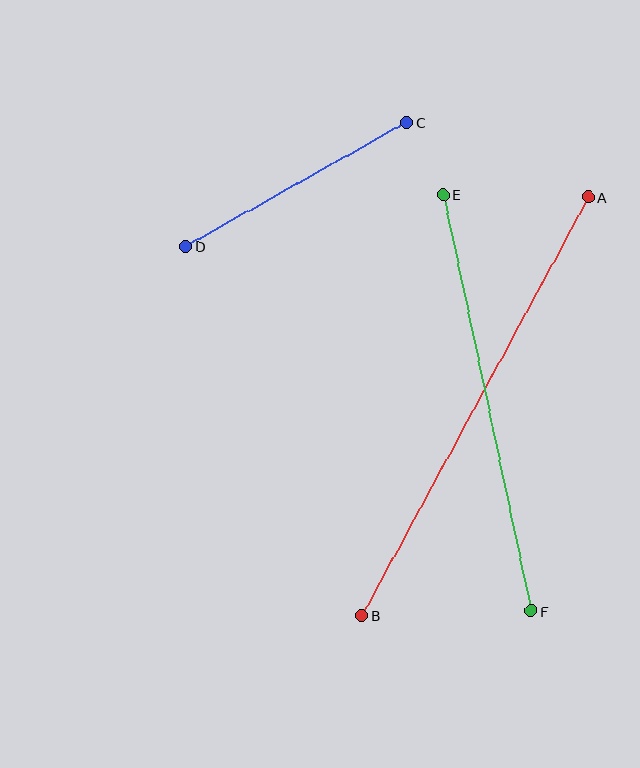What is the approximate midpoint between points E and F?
The midpoint is at approximately (487, 403) pixels.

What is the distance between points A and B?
The distance is approximately 476 pixels.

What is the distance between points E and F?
The distance is approximately 426 pixels.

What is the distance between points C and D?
The distance is approximately 254 pixels.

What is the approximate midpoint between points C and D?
The midpoint is at approximately (296, 184) pixels.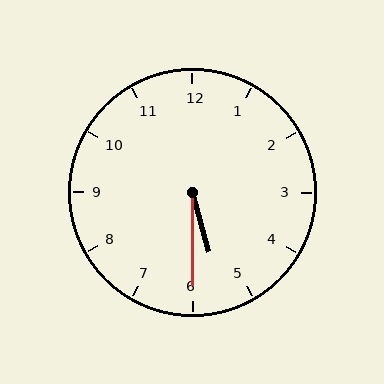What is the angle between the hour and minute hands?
Approximately 15 degrees.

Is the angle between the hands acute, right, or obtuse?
It is acute.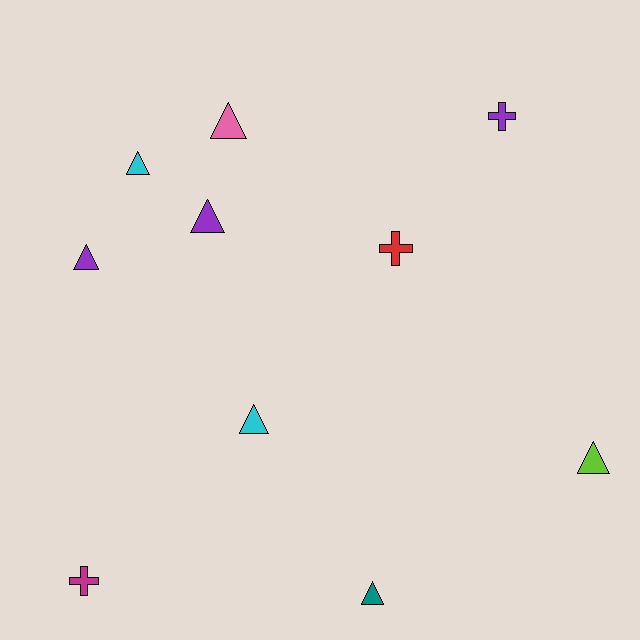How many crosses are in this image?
There are 3 crosses.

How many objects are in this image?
There are 10 objects.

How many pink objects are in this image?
There is 1 pink object.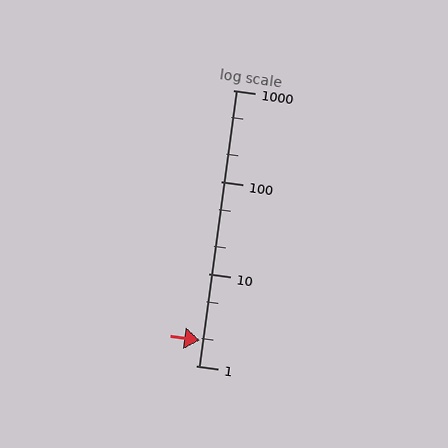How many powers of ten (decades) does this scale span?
The scale spans 3 decades, from 1 to 1000.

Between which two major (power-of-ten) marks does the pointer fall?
The pointer is between 1 and 10.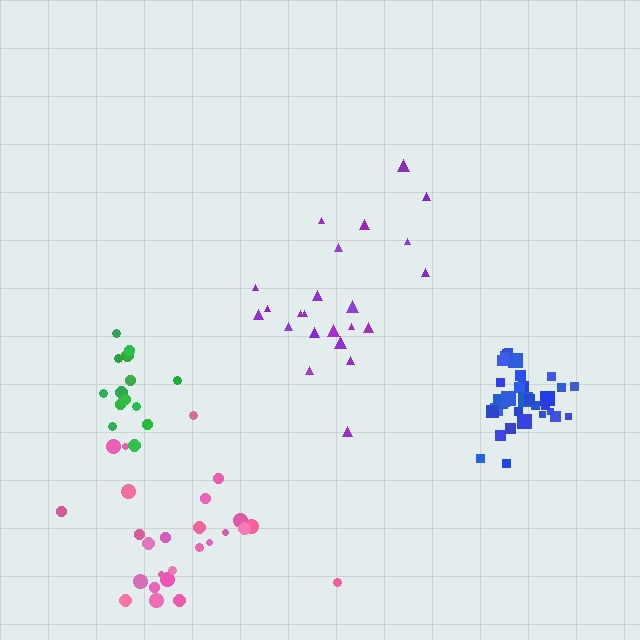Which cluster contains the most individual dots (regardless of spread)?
Blue (33).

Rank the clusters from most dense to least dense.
blue, green, purple, pink.